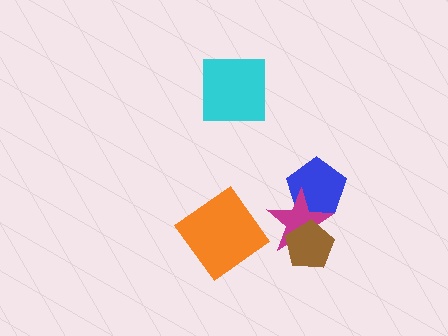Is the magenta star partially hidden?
Yes, it is partially covered by another shape.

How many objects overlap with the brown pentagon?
1 object overlaps with the brown pentagon.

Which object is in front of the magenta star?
The brown pentagon is in front of the magenta star.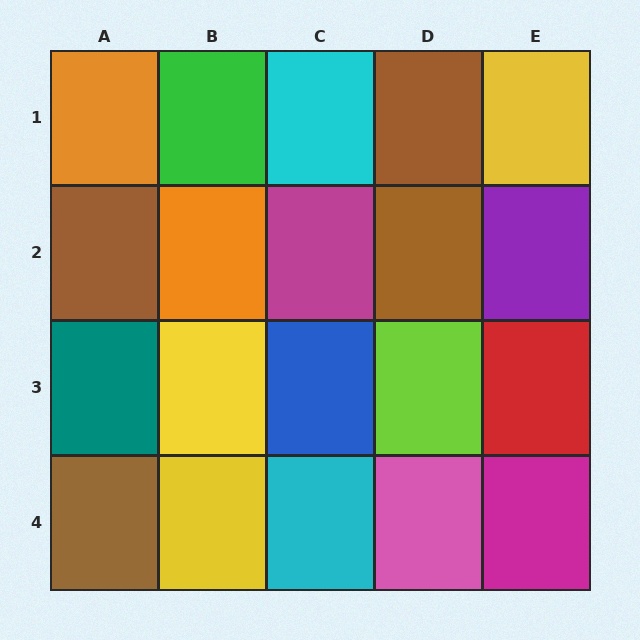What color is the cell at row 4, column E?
Magenta.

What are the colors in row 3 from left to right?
Teal, yellow, blue, lime, red.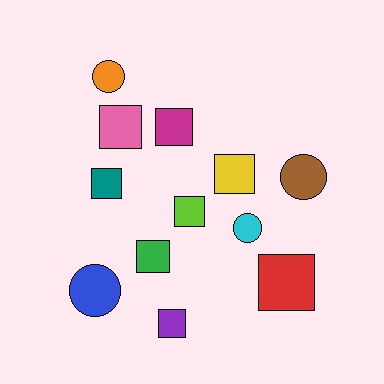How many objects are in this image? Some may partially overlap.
There are 12 objects.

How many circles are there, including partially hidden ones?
There are 4 circles.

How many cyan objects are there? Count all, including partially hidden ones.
There is 1 cyan object.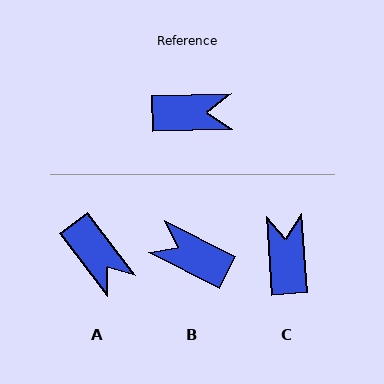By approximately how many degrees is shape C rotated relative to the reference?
Approximately 92 degrees counter-clockwise.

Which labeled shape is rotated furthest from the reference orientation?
B, about 152 degrees away.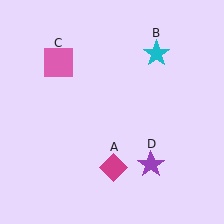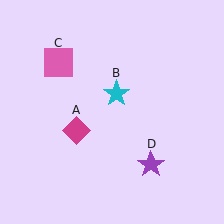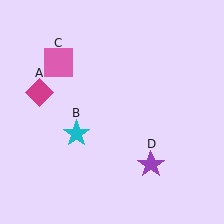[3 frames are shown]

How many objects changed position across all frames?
2 objects changed position: magenta diamond (object A), cyan star (object B).